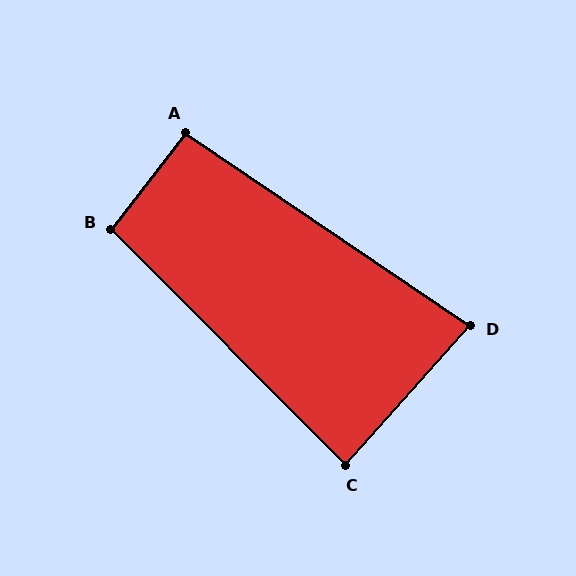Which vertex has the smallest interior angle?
D, at approximately 82 degrees.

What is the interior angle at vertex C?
Approximately 87 degrees (approximately right).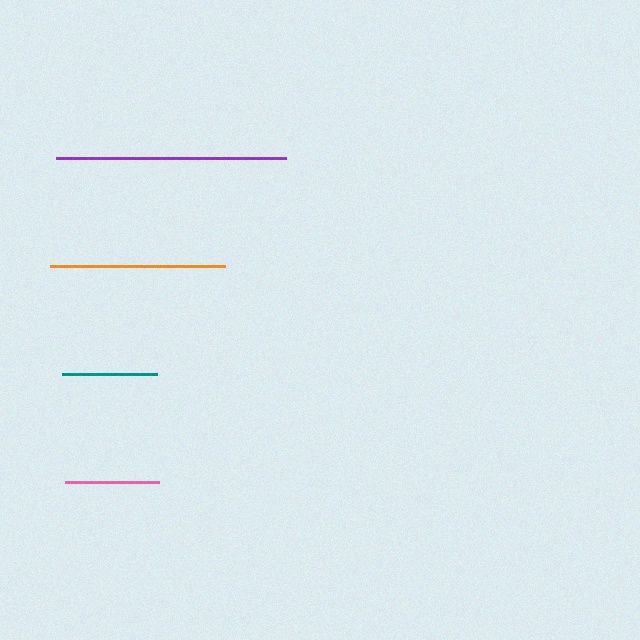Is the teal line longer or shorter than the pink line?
The teal line is longer than the pink line.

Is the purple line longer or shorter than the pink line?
The purple line is longer than the pink line.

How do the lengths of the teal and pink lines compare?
The teal and pink lines are approximately the same length.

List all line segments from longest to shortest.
From longest to shortest: purple, orange, teal, pink.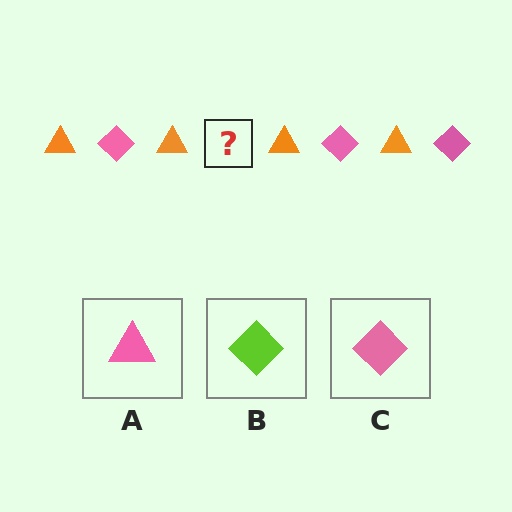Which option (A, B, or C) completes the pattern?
C.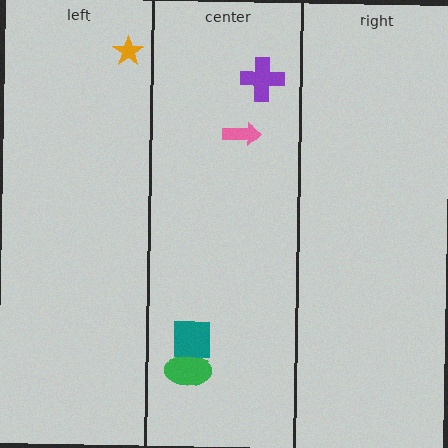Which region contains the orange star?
The left region.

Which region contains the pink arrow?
The center region.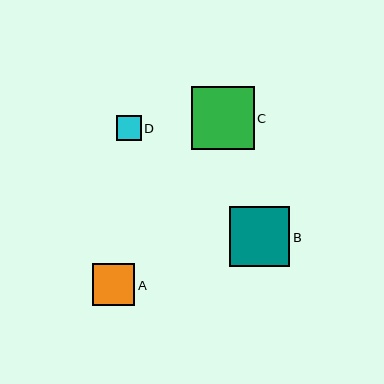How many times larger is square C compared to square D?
Square C is approximately 2.5 times the size of square D.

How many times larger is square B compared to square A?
Square B is approximately 1.4 times the size of square A.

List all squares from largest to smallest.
From largest to smallest: C, B, A, D.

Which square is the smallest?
Square D is the smallest with a size of approximately 25 pixels.